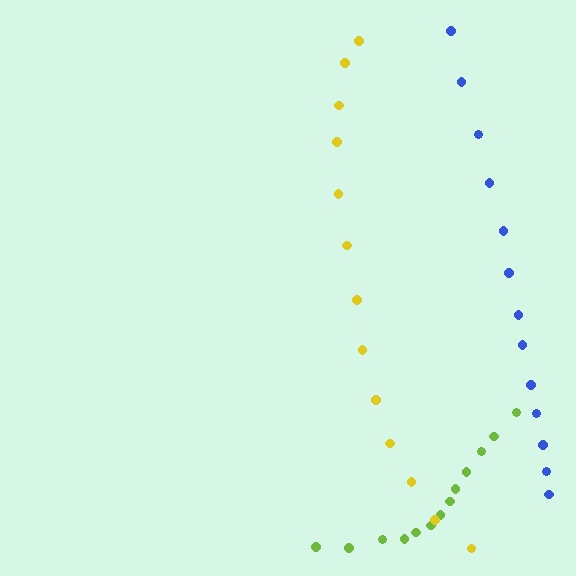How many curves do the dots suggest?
There are 3 distinct paths.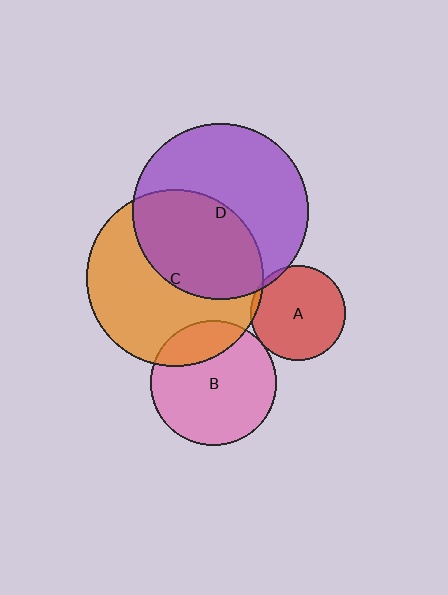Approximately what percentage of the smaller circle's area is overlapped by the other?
Approximately 20%.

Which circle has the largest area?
Circle C (orange).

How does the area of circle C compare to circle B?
Approximately 2.0 times.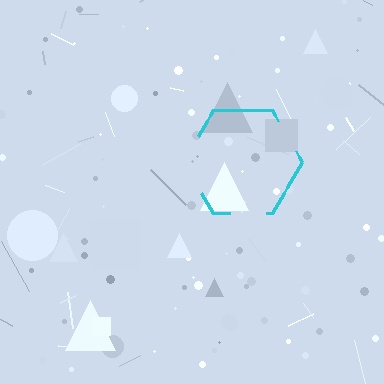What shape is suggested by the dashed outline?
The dashed outline suggests a hexagon.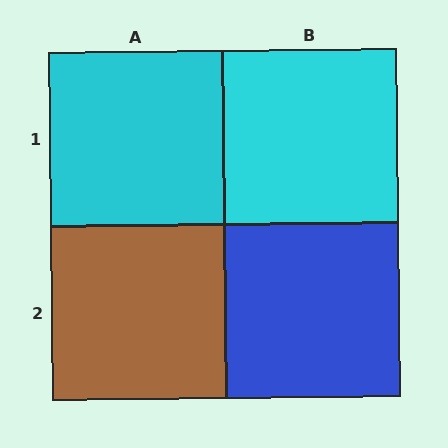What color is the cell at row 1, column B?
Cyan.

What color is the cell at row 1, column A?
Cyan.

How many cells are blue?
1 cell is blue.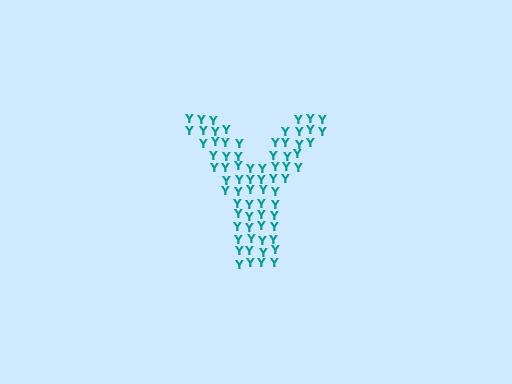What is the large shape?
The large shape is the letter Y.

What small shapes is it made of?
It is made of small letter Y's.